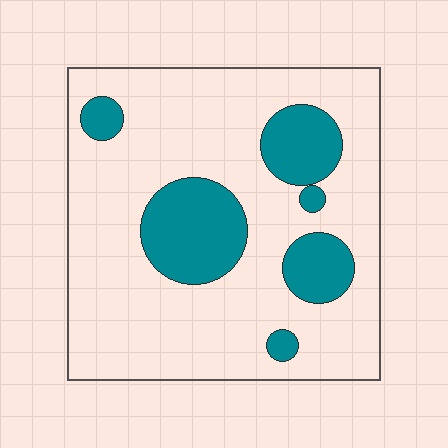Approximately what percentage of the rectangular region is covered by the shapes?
Approximately 20%.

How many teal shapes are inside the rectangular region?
6.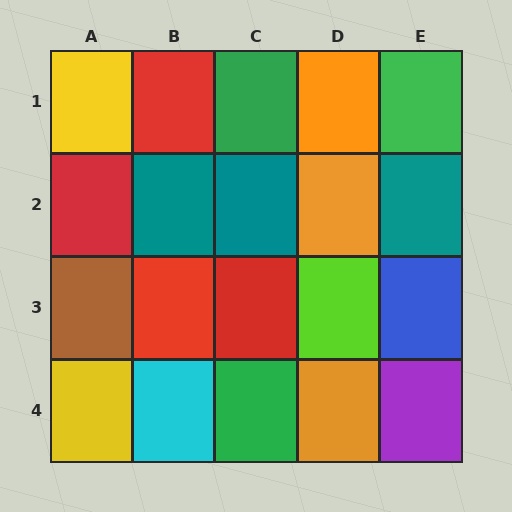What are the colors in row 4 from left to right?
Yellow, cyan, green, orange, purple.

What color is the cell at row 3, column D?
Lime.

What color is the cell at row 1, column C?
Green.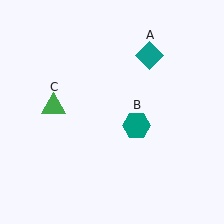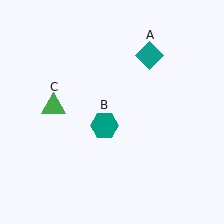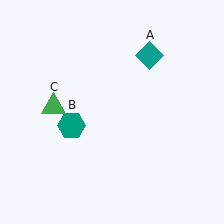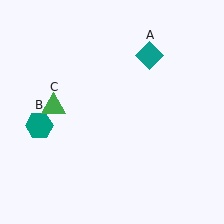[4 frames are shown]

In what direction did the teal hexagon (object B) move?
The teal hexagon (object B) moved left.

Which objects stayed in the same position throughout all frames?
Teal diamond (object A) and green triangle (object C) remained stationary.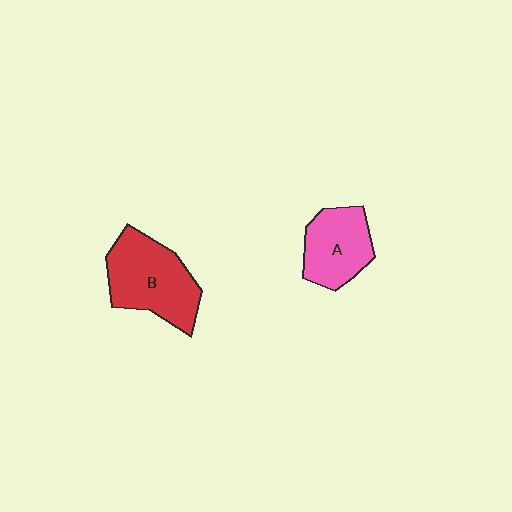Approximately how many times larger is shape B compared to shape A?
Approximately 1.4 times.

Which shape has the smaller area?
Shape A (pink).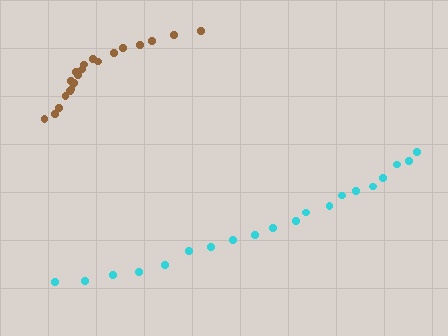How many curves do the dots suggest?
There are 2 distinct paths.